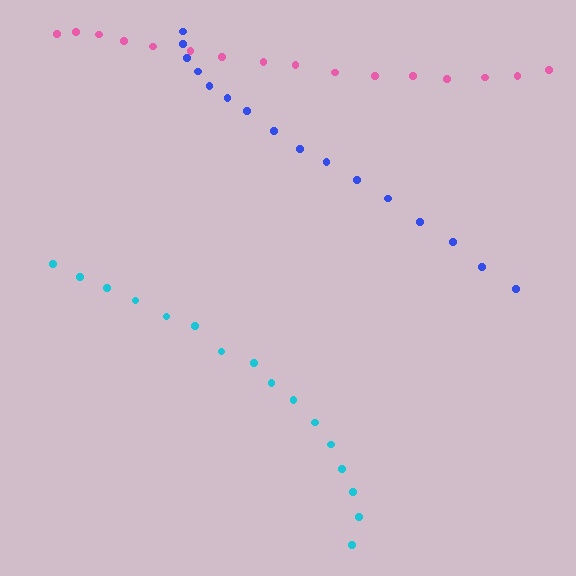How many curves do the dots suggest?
There are 3 distinct paths.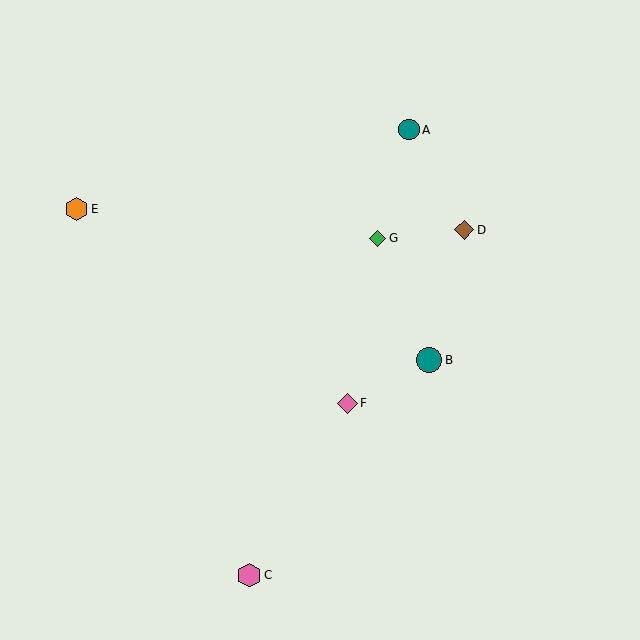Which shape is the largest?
The teal circle (labeled B) is the largest.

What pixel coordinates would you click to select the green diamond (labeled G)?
Click at (378, 238) to select the green diamond G.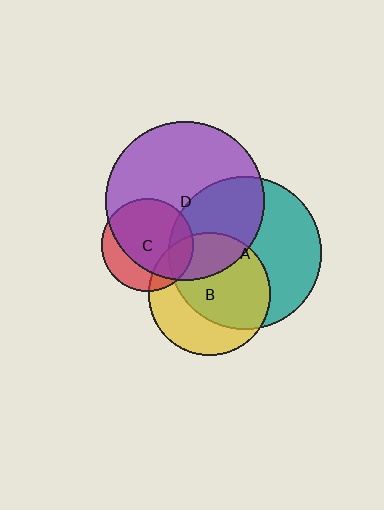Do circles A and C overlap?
Yes.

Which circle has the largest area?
Circle D (purple).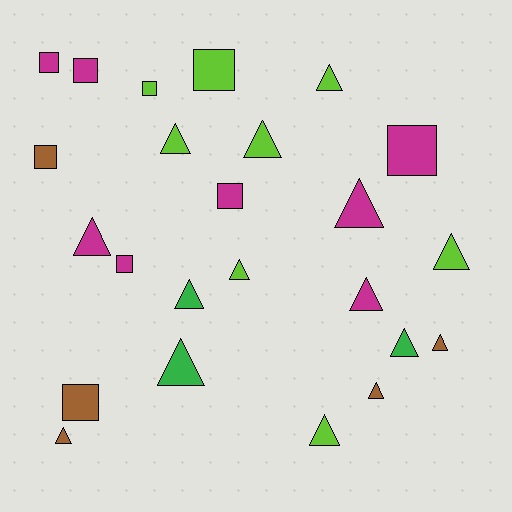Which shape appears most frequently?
Triangle, with 15 objects.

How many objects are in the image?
There are 24 objects.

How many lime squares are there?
There are 2 lime squares.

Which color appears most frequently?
Lime, with 8 objects.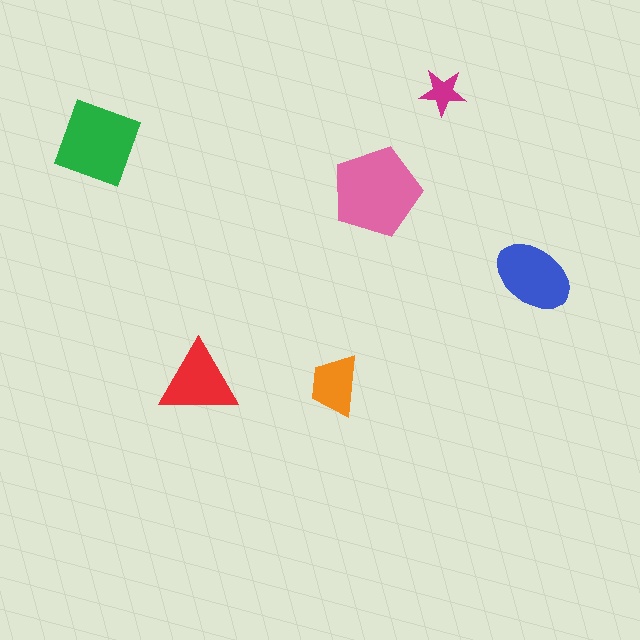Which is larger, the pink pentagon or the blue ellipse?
The pink pentagon.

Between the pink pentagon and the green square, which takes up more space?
The pink pentagon.